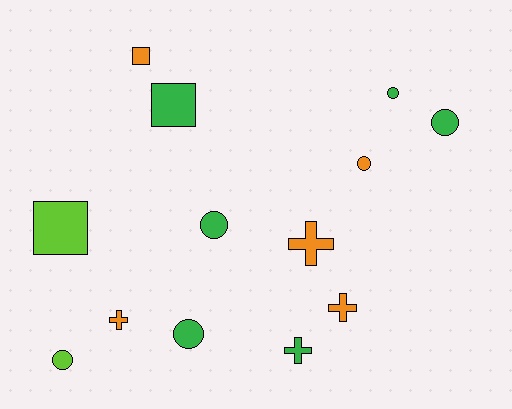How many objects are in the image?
There are 13 objects.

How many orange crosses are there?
There are 3 orange crosses.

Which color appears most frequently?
Green, with 6 objects.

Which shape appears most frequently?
Circle, with 6 objects.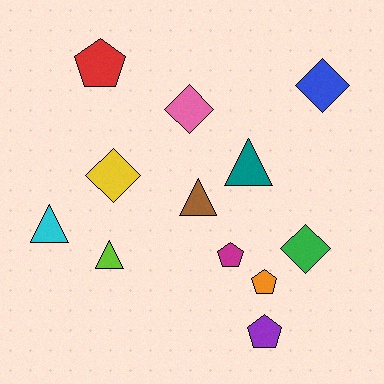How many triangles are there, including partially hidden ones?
There are 4 triangles.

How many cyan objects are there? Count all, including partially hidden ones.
There is 1 cyan object.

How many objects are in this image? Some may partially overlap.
There are 12 objects.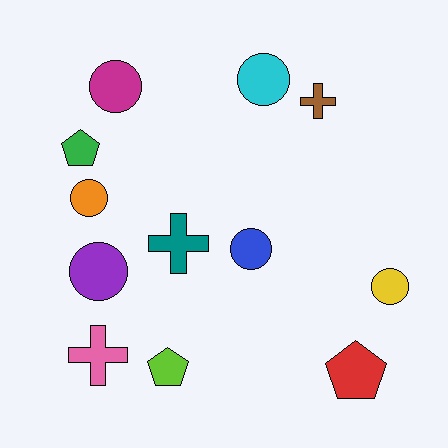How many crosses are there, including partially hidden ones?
There are 3 crosses.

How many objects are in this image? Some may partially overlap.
There are 12 objects.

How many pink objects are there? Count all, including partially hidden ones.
There is 1 pink object.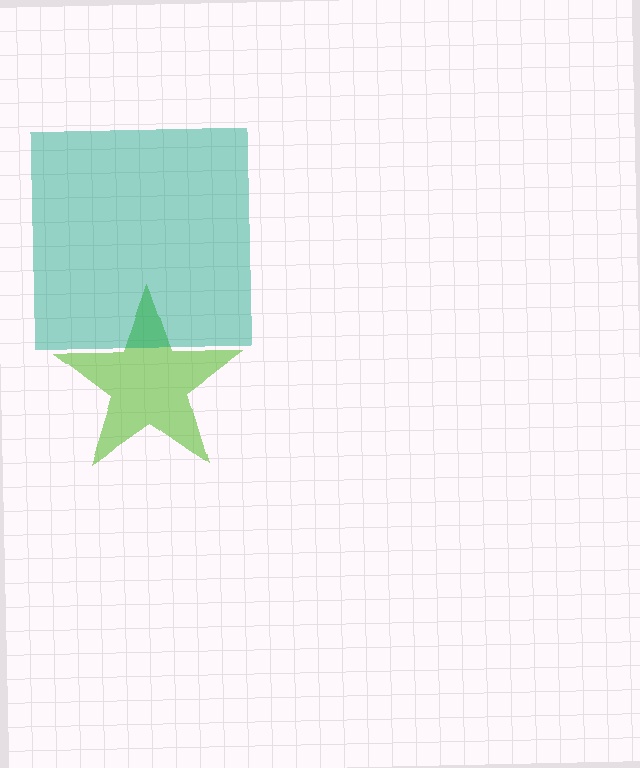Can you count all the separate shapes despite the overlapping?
Yes, there are 2 separate shapes.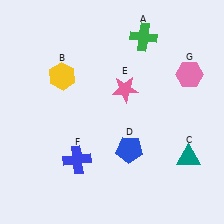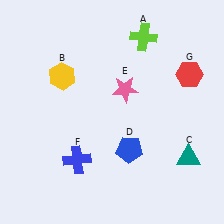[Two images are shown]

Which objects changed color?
A changed from green to lime. G changed from pink to red.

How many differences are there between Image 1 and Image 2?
There are 2 differences between the two images.